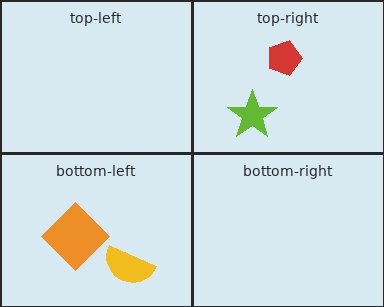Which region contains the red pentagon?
The top-right region.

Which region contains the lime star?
The top-right region.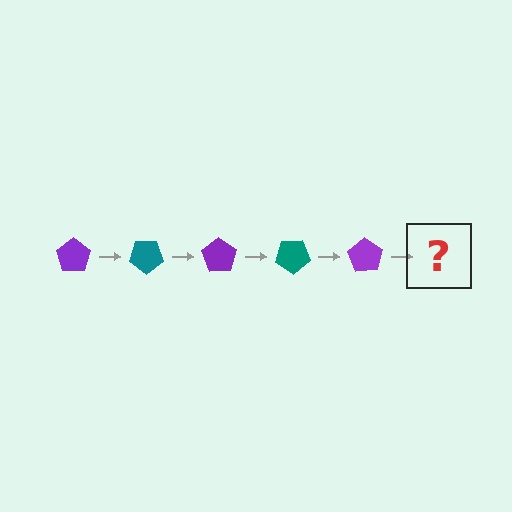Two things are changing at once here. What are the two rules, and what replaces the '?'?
The two rules are that it rotates 35 degrees each step and the color cycles through purple and teal. The '?' should be a teal pentagon, rotated 175 degrees from the start.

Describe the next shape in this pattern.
It should be a teal pentagon, rotated 175 degrees from the start.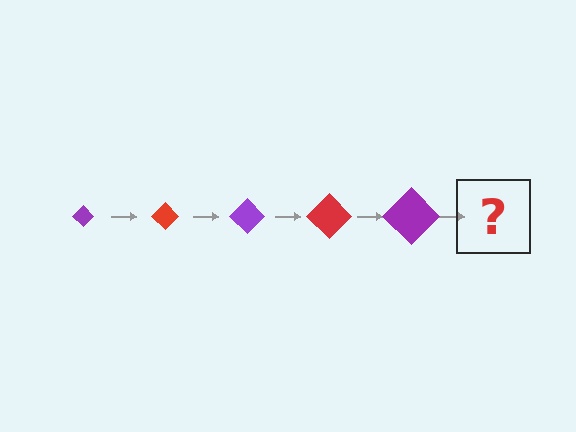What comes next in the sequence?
The next element should be a red diamond, larger than the previous one.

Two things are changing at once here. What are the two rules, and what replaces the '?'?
The two rules are that the diamond grows larger each step and the color cycles through purple and red. The '?' should be a red diamond, larger than the previous one.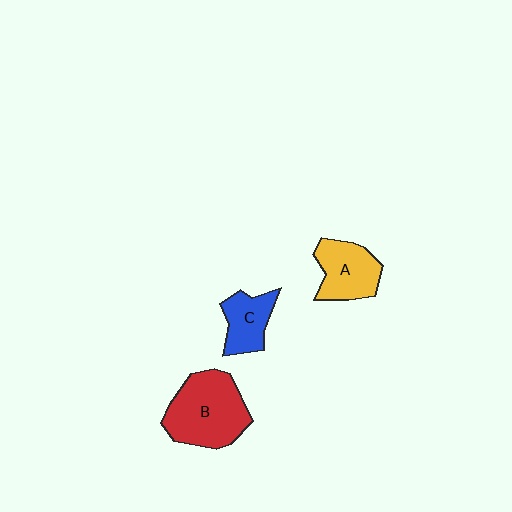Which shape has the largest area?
Shape B (red).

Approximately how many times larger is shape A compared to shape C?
Approximately 1.3 times.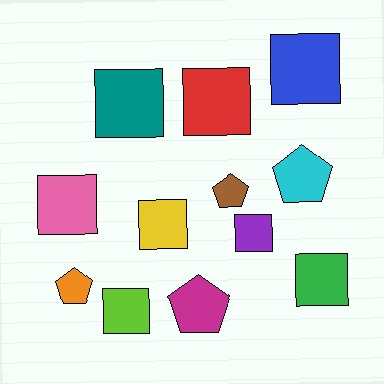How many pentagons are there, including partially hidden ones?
There are 4 pentagons.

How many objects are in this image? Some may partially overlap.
There are 12 objects.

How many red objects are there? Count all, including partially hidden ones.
There is 1 red object.